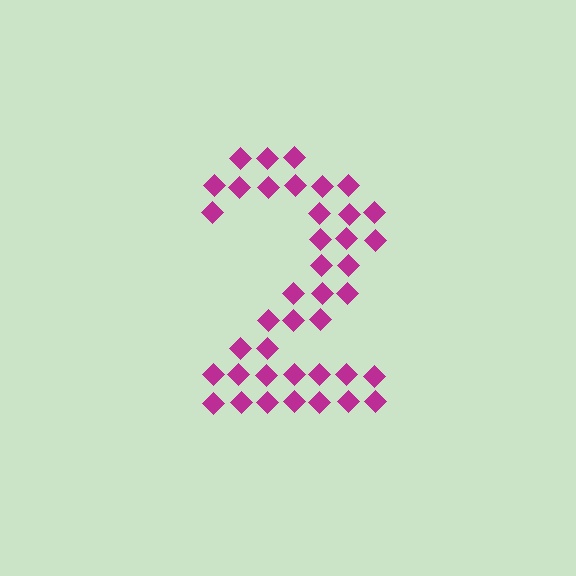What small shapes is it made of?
It is made of small diamonds.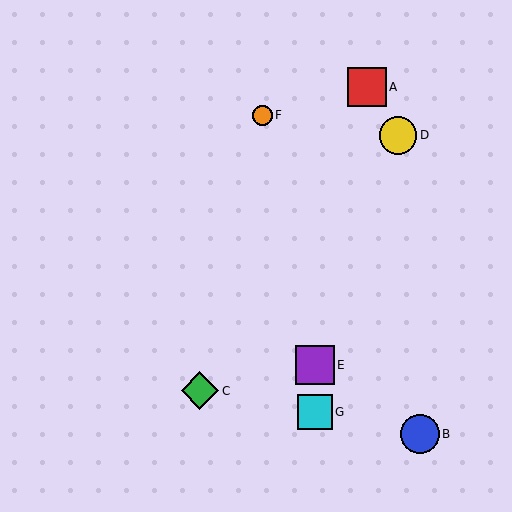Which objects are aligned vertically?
Objects E, G are aligned vertically.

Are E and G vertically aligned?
Yes, both are at x≈315.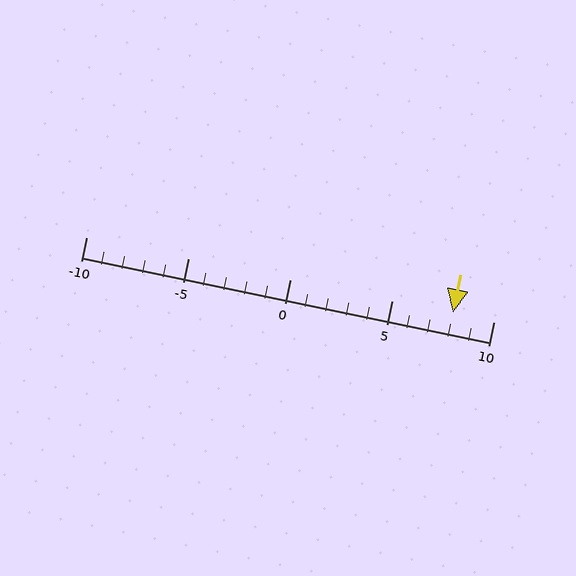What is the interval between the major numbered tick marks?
The major tick marks are spaced 5 units apart.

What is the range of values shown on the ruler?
The ruler shows values from -10 to 10.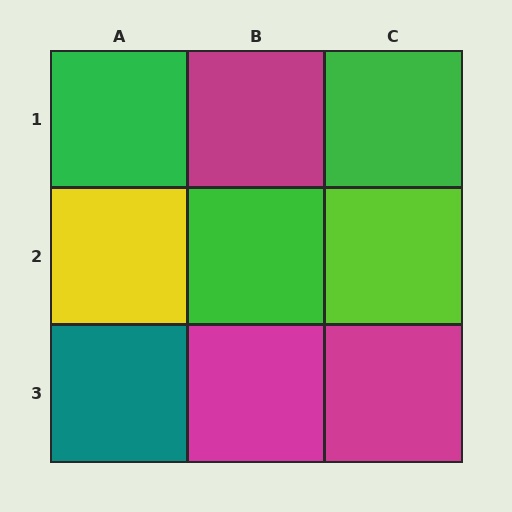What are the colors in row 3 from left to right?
Teal, magenta, magenta.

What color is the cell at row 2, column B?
Green.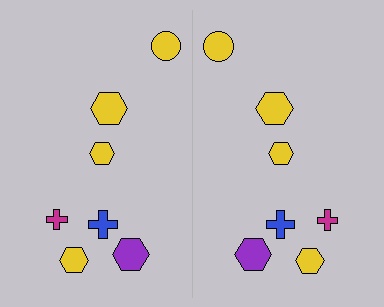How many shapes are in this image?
There are 14 shapes in this image.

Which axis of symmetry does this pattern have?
The pattern has a vertical axis of symmetry running through the center of the image.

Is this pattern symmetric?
Yes, this pattern has bilateral (reflection) symmetry.